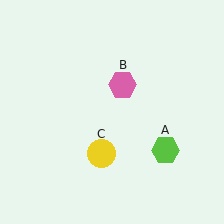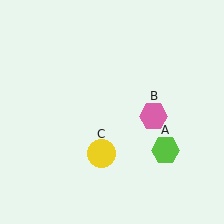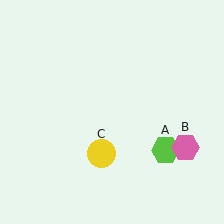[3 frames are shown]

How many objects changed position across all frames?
1 object changed position: pink hexagon (object B).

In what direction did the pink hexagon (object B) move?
The pink hexagon (object B) moved down and to the right.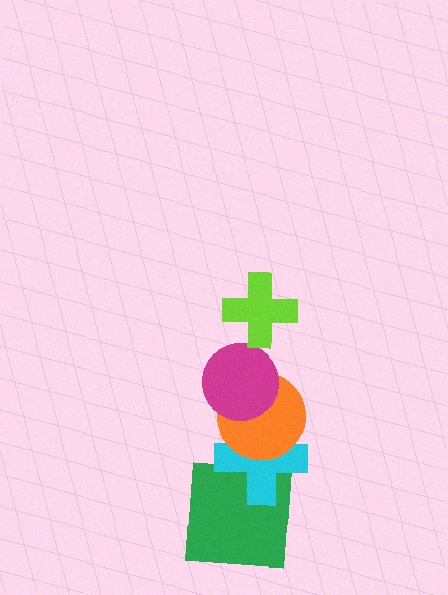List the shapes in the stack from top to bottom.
From top to bottom: the lime cross, the magenta circle, the orange circle, the cyan cross, the green square.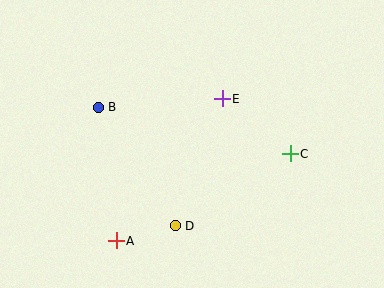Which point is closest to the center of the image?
Point E at (222, 99) is closest to the center.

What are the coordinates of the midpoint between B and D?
The midpoint between B and D is at (137, 167).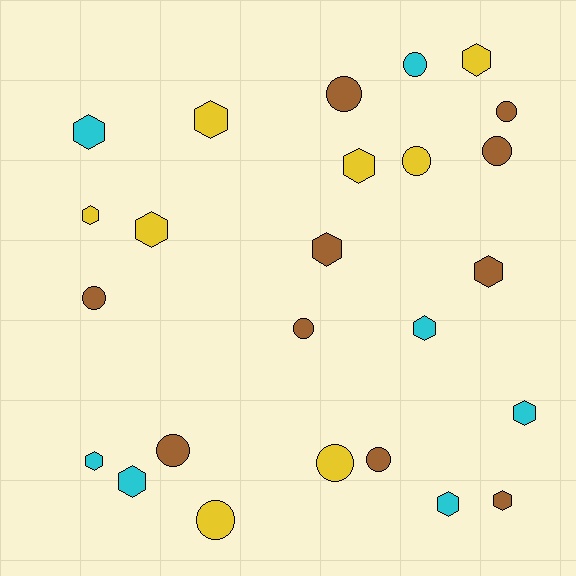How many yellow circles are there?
There are 3 yellow circles.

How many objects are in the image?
There are 25 objects.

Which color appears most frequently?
Brown, with 10 objects.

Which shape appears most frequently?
Hexagon, with 14 objects.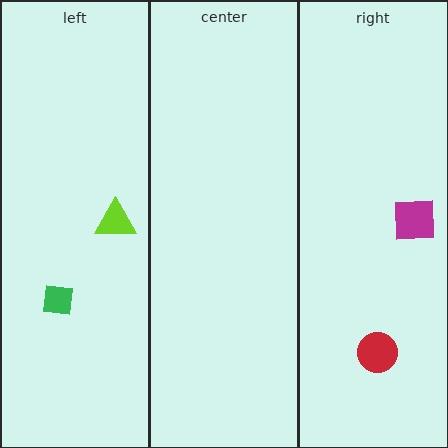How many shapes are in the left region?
2.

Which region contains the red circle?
The right region.